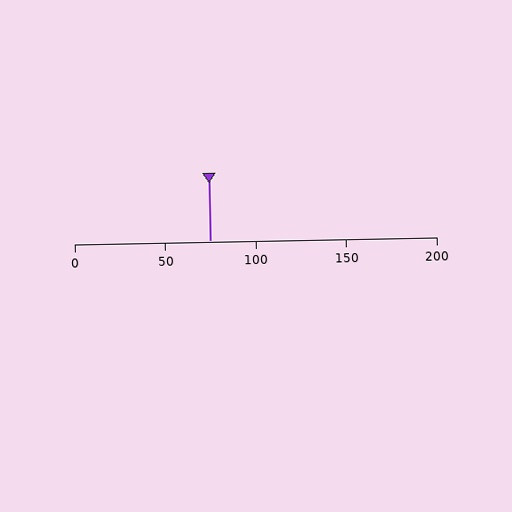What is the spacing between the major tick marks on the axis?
The major ticks are spaced 50 apart.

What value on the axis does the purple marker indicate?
The marker indicates approximately 75.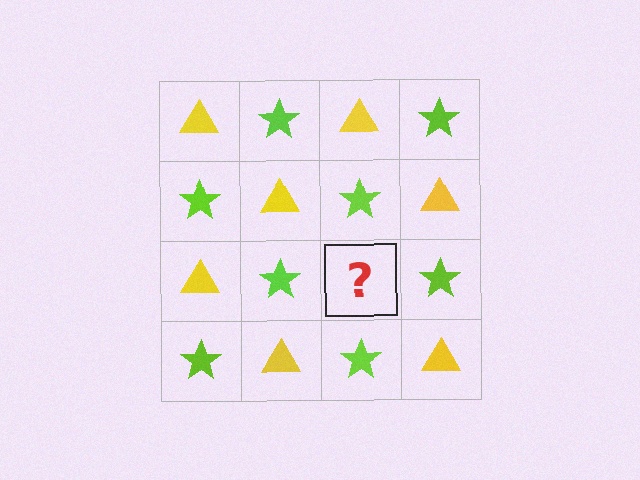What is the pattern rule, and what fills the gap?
The rule is that it alternates yellow triangle and lime star in a checkerboard pattern. The gap should be filled with a yellow triangle.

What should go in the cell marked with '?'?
The missing cell should contain a yellow triangle.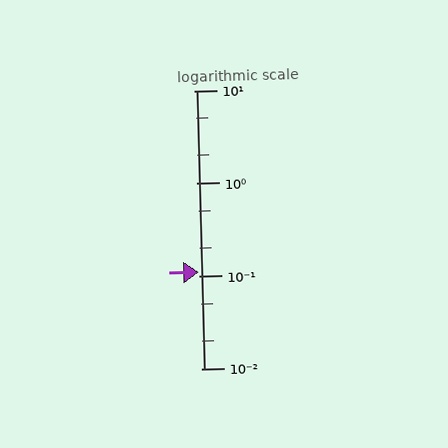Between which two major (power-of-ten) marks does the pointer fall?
The pointer is between 0.1 and 1.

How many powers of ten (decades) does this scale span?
The scale spans 3 decades, from 0.01 to 10.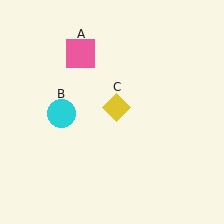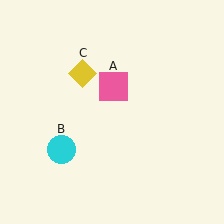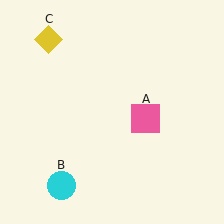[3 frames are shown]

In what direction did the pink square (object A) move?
The pink square (object A) moved down and to the right.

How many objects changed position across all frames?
3 objects changed position: pink square (object A), cyan circle (object B), yellow diamond (object C).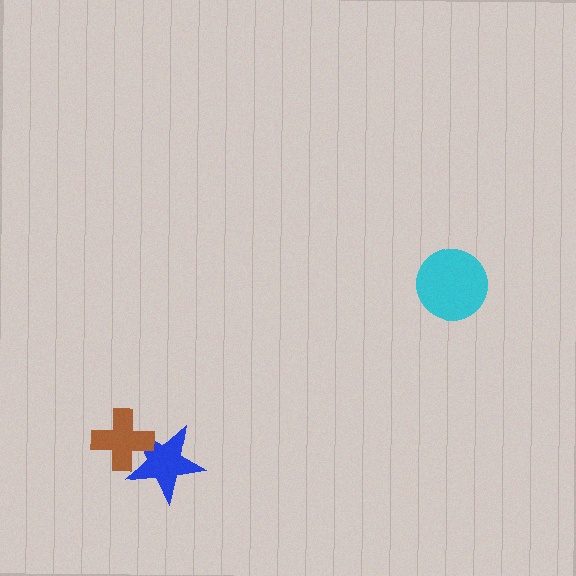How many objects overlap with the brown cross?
1 object overlaps with the brown cross.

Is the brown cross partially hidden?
No, no other shape covers it.